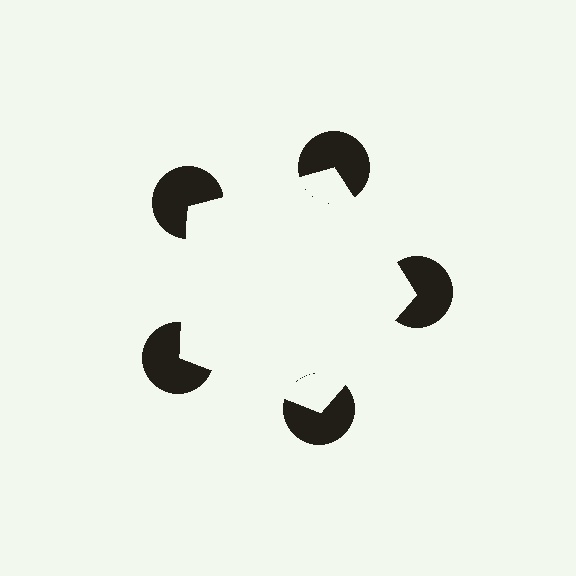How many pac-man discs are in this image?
There are 5 — one at each vertex of the illusory pentagon.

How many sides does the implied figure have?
5 sides.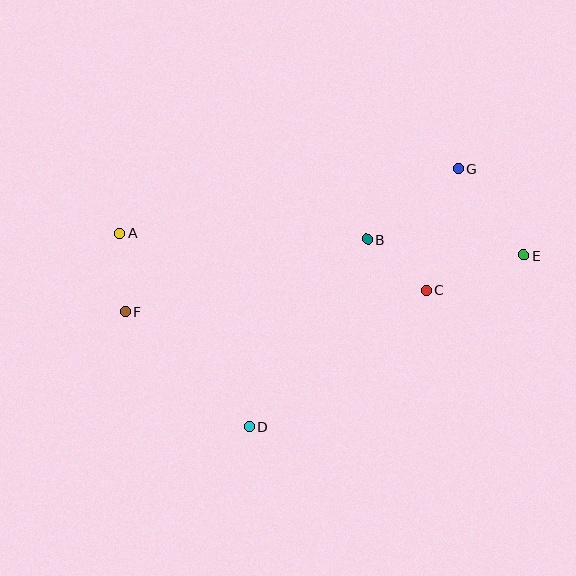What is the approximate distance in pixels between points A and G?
The distance between A and G is approximately 344 pixels.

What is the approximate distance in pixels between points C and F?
The distance between C and F is approximately 302 pixels.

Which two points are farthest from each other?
Points A and E are farthest from each other.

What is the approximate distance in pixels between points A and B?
The distance between A and B is approximately 247 pixels.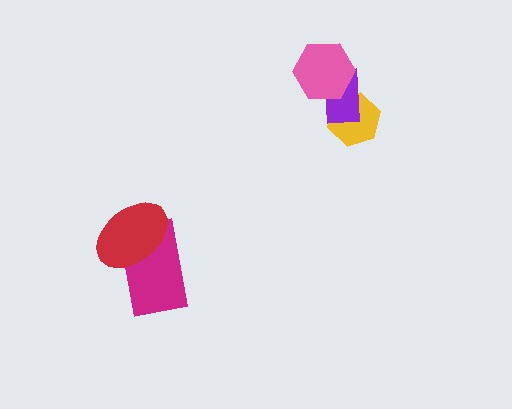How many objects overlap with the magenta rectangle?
1 object overlaps with the magenta rectangle.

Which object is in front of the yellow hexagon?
The purple rectangle is in front of the yellow hexagon.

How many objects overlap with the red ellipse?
1 object overlaps with the red ellipse.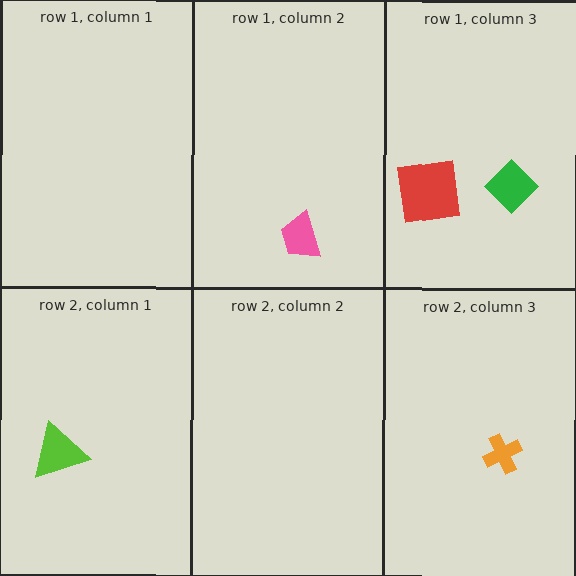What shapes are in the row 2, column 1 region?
The lime triangle.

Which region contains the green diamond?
The row 1, column 3 region.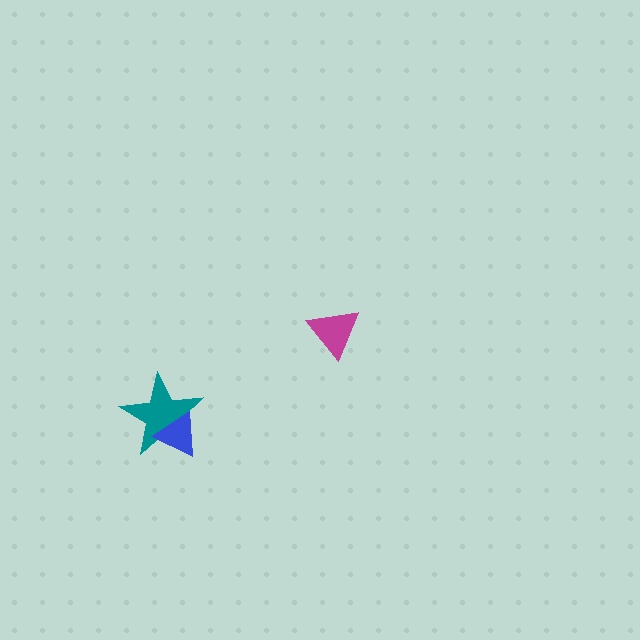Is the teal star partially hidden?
Yes, it is partially covered by another shape.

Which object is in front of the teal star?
The blue triangle is in front of the teal star.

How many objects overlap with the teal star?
1 object overlaps with the teal star.